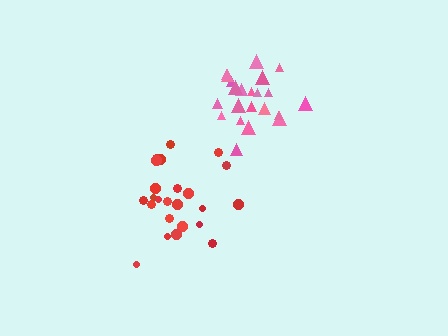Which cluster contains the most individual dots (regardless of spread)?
Red (24).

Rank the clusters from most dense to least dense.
pink, red.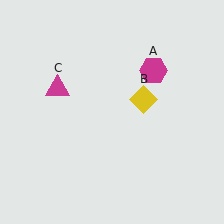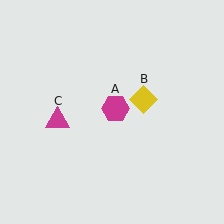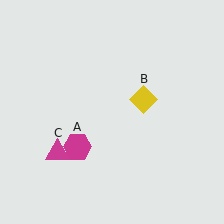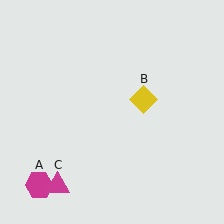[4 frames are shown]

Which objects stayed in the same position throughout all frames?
Yellow diamond (object B) remained stationary.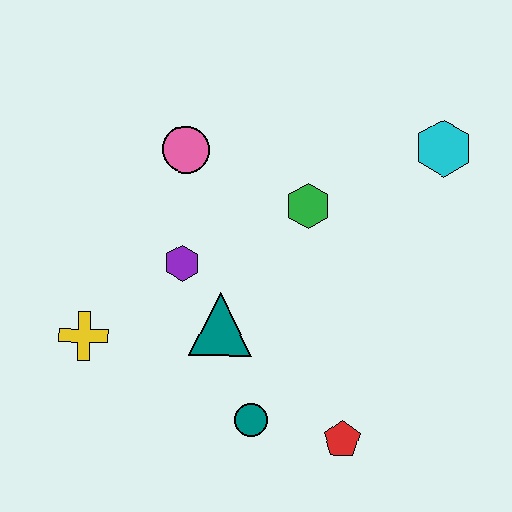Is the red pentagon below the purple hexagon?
Yes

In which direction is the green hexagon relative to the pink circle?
The green hexagon is to the right of the pink circle.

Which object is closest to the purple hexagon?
The teal triangle is closest to the purple hexagon.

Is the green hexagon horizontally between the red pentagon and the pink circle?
Yes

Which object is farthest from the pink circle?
The red pentagon is farthest from the pink circle.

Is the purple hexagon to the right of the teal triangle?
No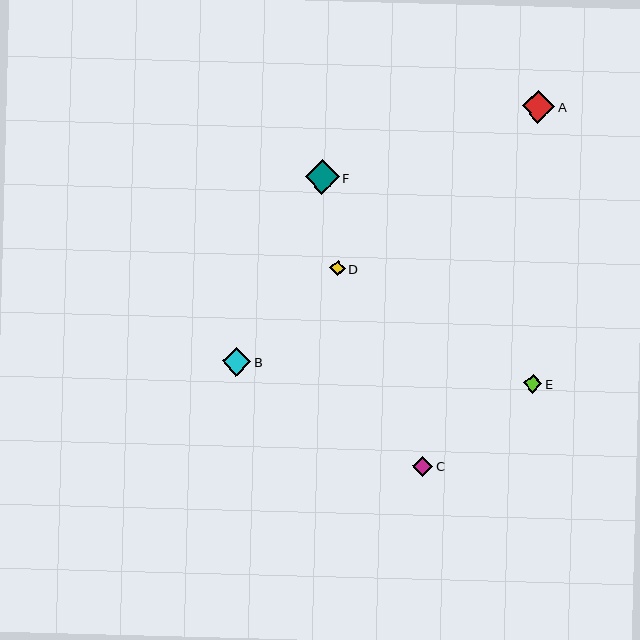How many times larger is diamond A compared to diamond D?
Diamond A is approximately 2.1 times the size of diamond D.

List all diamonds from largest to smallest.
From largest to smallest: F, A, B, C, E, D.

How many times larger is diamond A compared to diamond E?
Diamond A is approximately 1.7 times the size of diamond E.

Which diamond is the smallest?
Diamond D is the smallest with a size of approximately 16 pixels.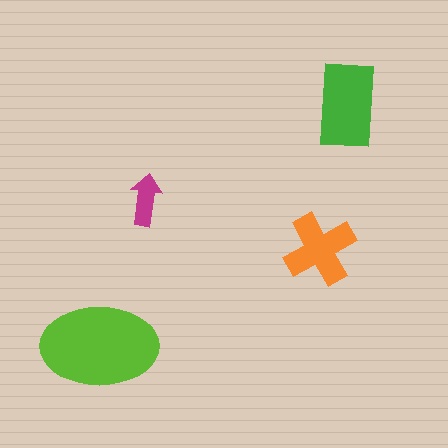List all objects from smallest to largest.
The magenta arrow, the orange cross, the green rectangle, the lime ellipse.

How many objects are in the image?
There are 4 objects in the image.